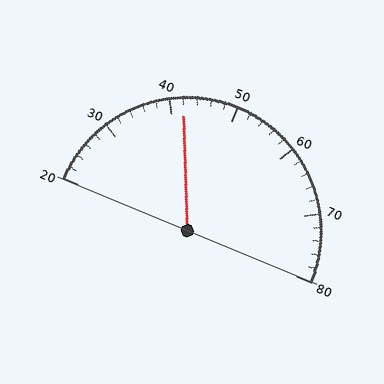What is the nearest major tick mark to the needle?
The nearest major tick mark is 40.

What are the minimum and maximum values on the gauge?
The gauge ranges from 20 to 80.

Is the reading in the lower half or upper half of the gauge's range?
The reading is in the lower half of the range (20 to 80).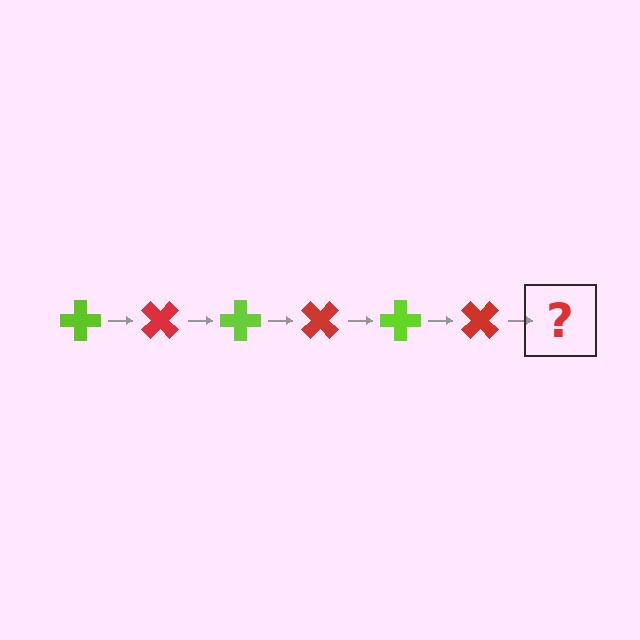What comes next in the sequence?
The next element should be a lime cross, rotated 270 degrees from the start.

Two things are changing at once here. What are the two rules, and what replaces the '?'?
The two rules are that it rotates 45 degrees each step and the color cycles through lime and red. The '?' should be a lime cross, rotated 270 degrees from the start.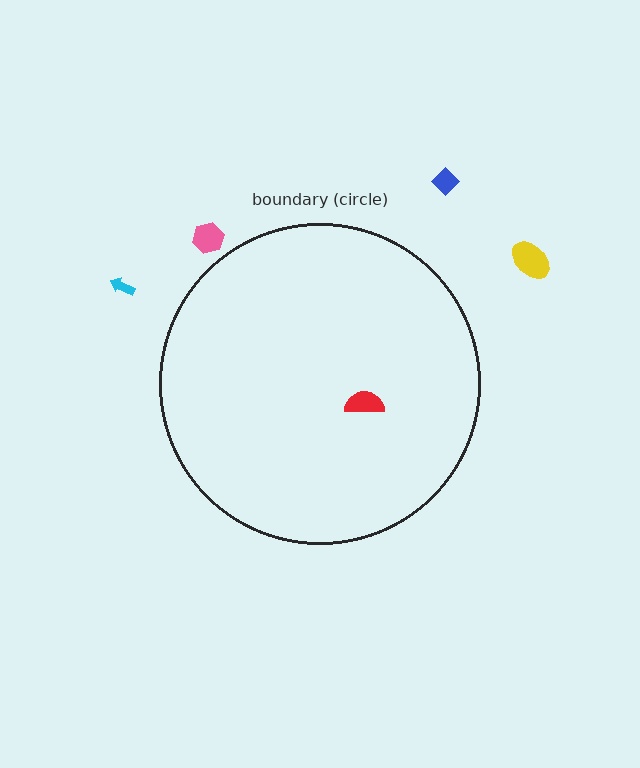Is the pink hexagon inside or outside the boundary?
Outside.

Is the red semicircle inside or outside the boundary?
Inside.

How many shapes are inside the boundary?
1 inside, 4 outside.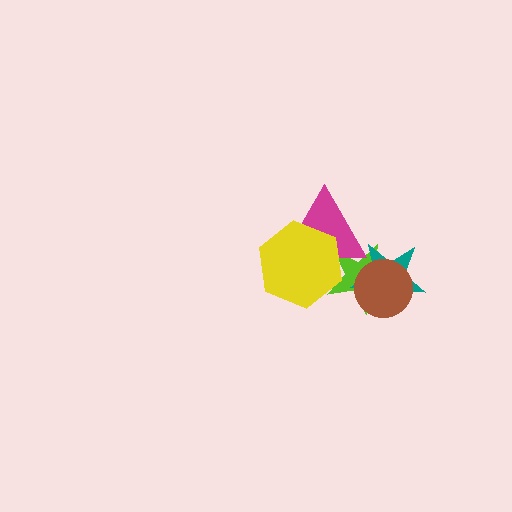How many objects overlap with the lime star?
4 objects overlap with the lime star.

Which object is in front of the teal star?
The brown circle is in front of the teal star.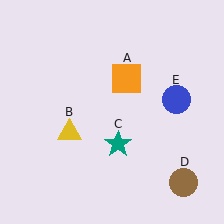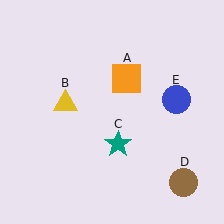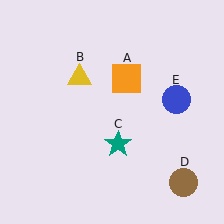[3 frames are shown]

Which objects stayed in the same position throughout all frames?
Orange square (object A) and teal star (object C) and brown circle (object D) and blue circle (object E) remained stationary.